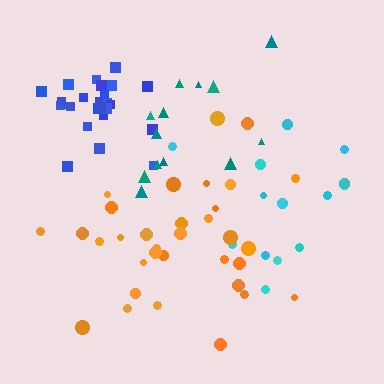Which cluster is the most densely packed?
Blue.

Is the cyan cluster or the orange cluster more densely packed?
Orange.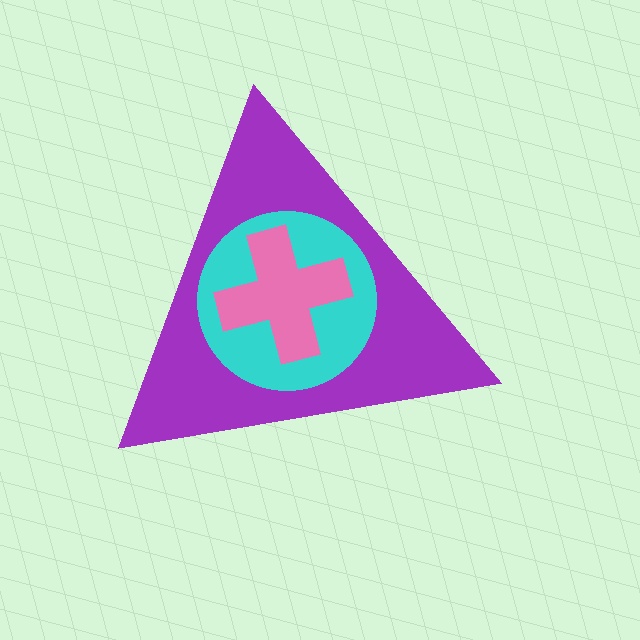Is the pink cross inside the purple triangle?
Yes.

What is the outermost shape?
The purple triangle.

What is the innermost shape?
The pink cross.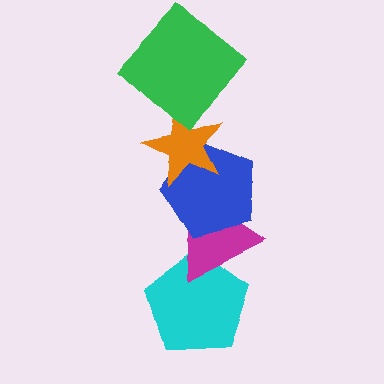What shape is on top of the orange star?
The green diamond is on top of the orange star.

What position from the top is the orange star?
The orange star is 2nd from the top.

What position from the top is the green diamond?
The green diamond is 1st from the top.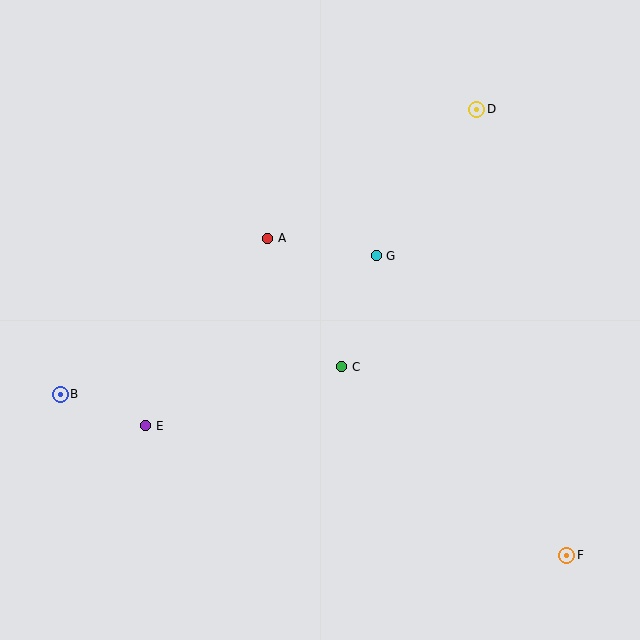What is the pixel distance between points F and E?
The distance between F and E is 440 pixels.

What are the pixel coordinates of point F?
Point F is at (567, 555).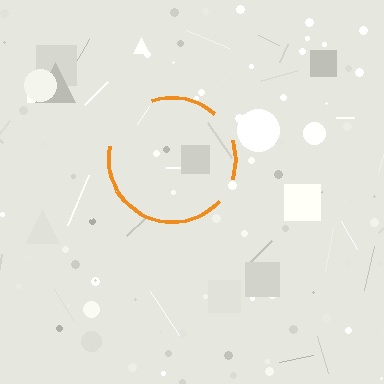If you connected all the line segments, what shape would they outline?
They would outline a circle.